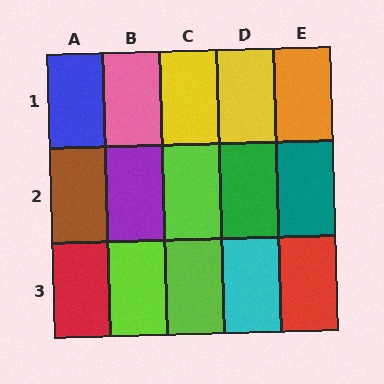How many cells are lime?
3 cells are lime.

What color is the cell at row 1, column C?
Yellow.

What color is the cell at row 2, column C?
Lime.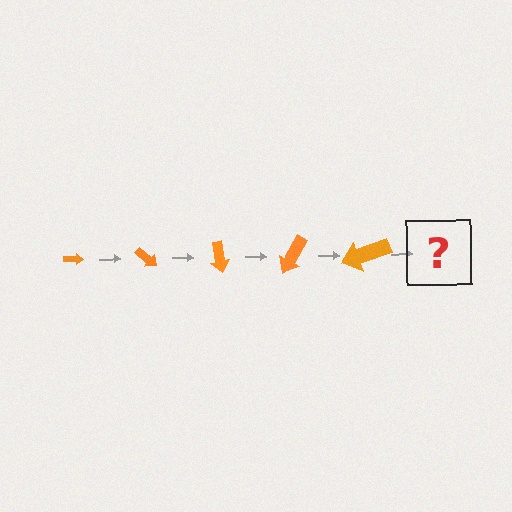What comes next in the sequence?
The next element should be an arrow, larger than the previous one and rotated 200 degrees from the start.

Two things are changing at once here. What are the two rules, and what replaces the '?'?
The two rules are that the arrow grows larger each step and it rotates 40 degrees each step. The '?' should be an arrow, larger than the previous one and rotated 200 degrees from the start.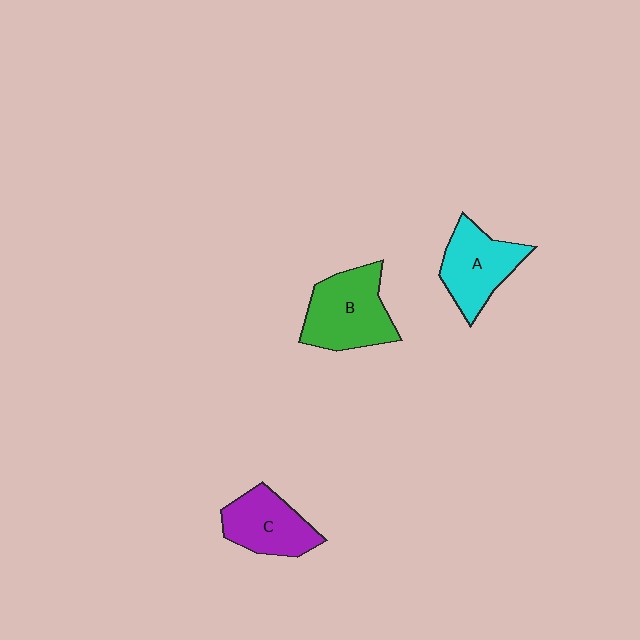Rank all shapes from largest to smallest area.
From largest to smallest: B (green), A (cyan), C (purple).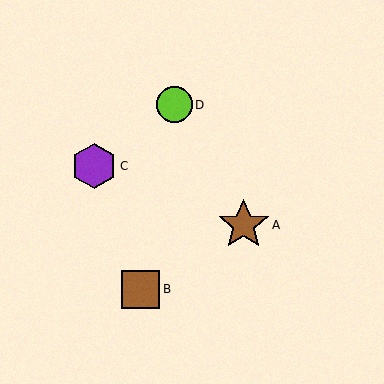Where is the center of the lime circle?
The center of the lime circle is at (174, 105).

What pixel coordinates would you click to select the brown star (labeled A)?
Click at (244, 225) to select the brown star A.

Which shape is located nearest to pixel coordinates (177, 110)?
The lime circle (labeled D) at (174, 105) is nearest to that location.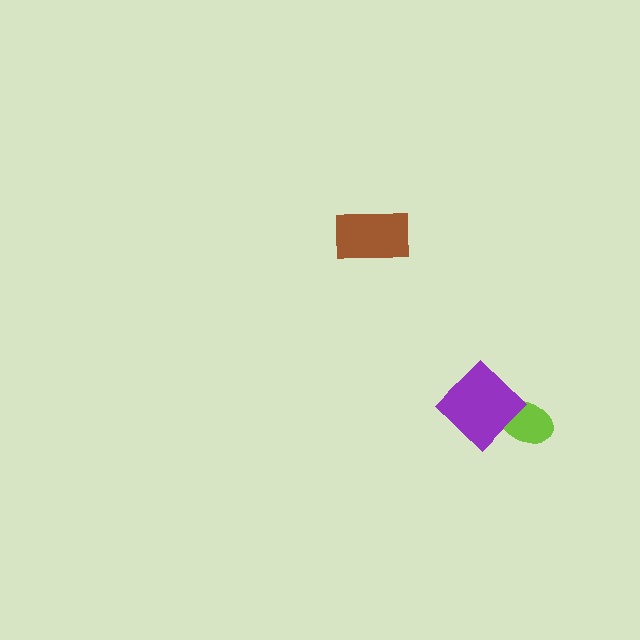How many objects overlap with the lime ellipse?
1 object overlaps with the lime ellipse.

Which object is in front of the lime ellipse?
The purple diamond is in front of the lime ellipse.